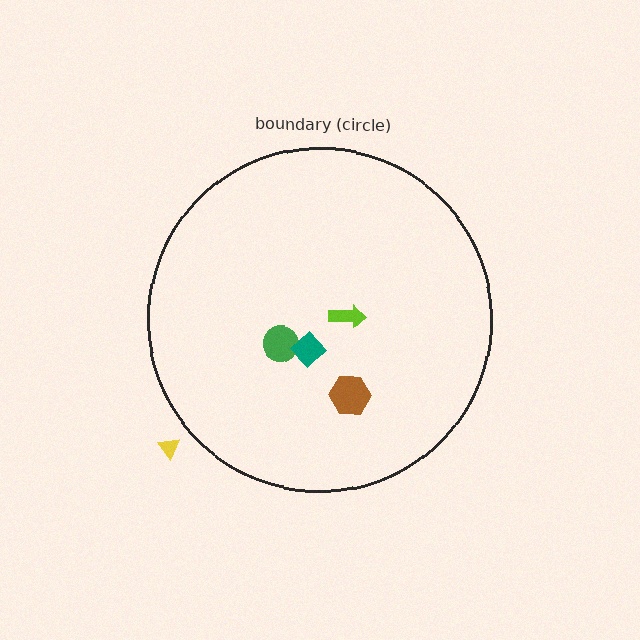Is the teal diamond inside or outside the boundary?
Inside.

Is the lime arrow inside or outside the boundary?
Inside.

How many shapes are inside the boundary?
4 inside, 1 outside.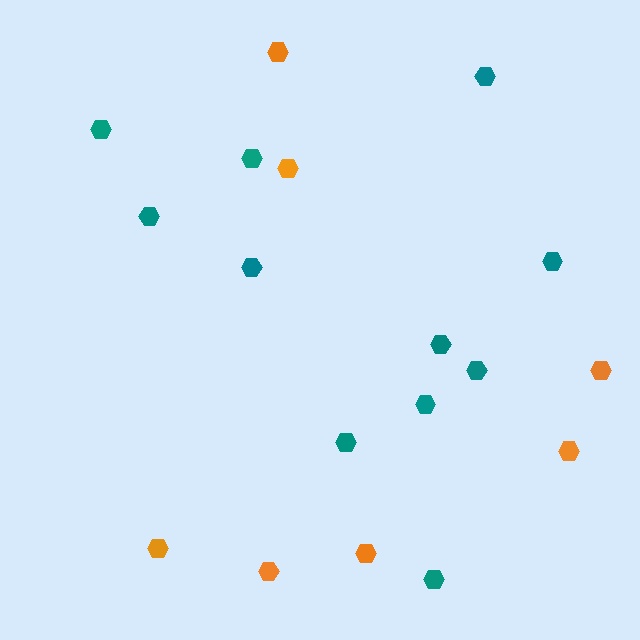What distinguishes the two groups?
There are 2 groups: one group of orange hexagons (7) and one group of teal hexagons (11).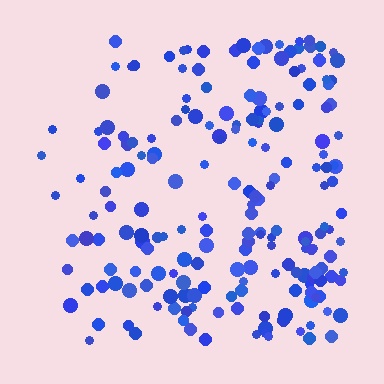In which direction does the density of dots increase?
From left to right, with the right side densest.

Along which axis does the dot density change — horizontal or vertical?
Horizontal.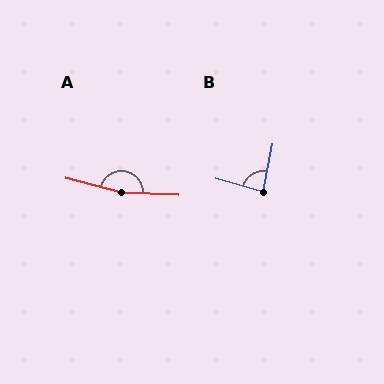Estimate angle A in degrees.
Approximately 168 degrees.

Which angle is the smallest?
B, at approximately 85 degrees.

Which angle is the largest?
A, at approximately 168 degrees.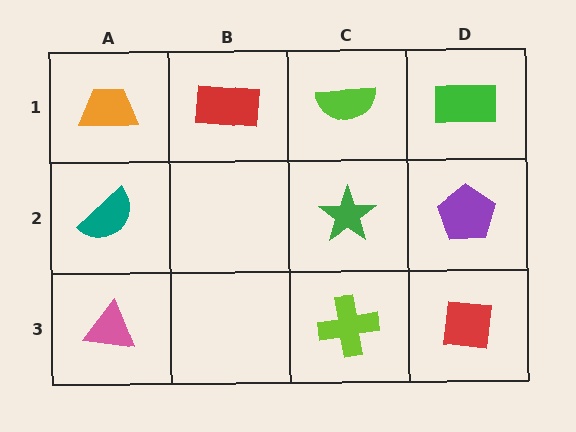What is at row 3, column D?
A red square.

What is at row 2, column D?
A purple pentagon.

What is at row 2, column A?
A teal semicircle.